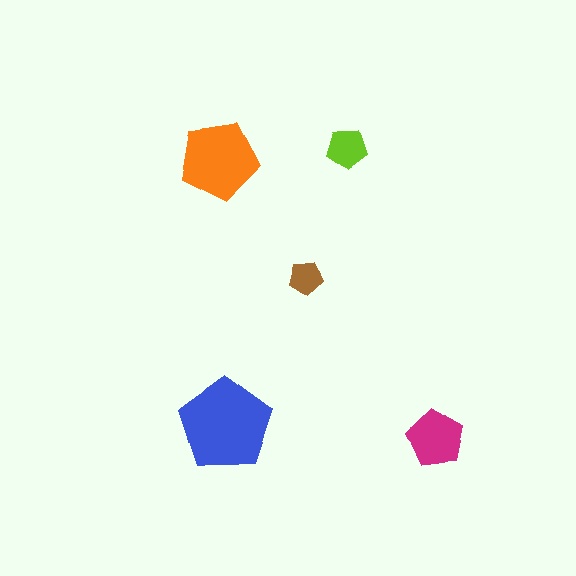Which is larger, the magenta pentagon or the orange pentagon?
The orange one.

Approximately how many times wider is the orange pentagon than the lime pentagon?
About 2 times wider.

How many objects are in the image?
There are 5 objects in the image.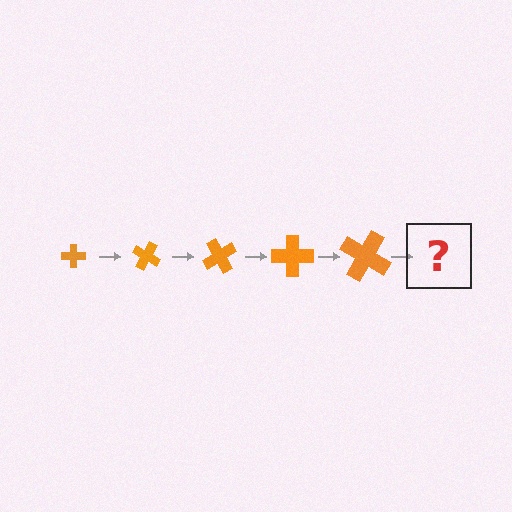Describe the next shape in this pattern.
It should be a cross, larger than the previous one and rotated 150 degrees from the start.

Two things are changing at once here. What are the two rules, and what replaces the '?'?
The two rules are that the cross grows larger each step and it rotates 30 degrees each step. The '?' should be a cross, larger than the previous one and rotated 150 degrees from the start.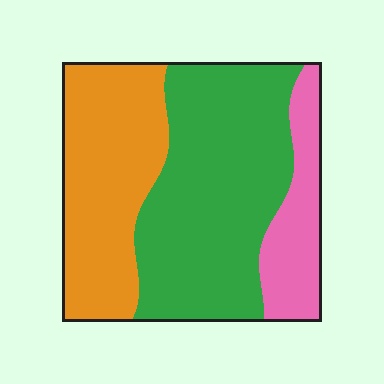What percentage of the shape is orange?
Orange covers 34% of the shape.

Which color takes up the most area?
Green, at roughly 50%.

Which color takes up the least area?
Pink, at roughly 15%.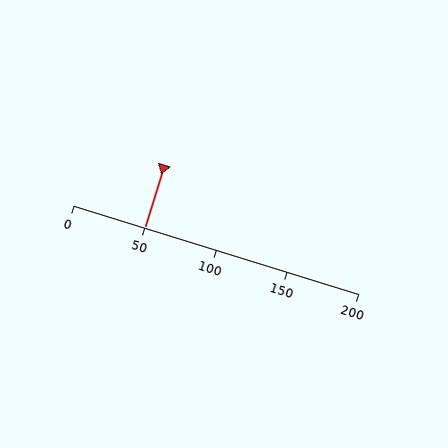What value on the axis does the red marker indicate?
The marker indicates approximately 50.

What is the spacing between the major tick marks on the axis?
The major ticks are spaced 50 apart.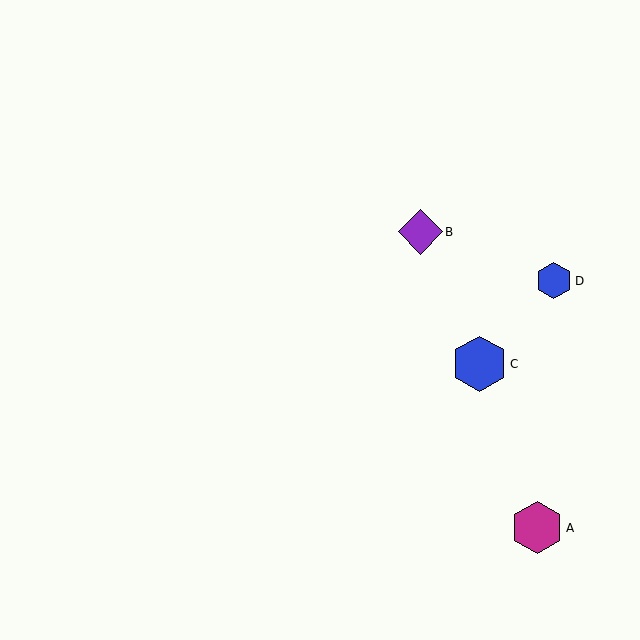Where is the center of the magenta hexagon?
The center of the magenta hexagon is at (537, 528).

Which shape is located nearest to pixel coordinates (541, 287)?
The blue hexagon (labeled D) at (554, 281) is nearest to that location.